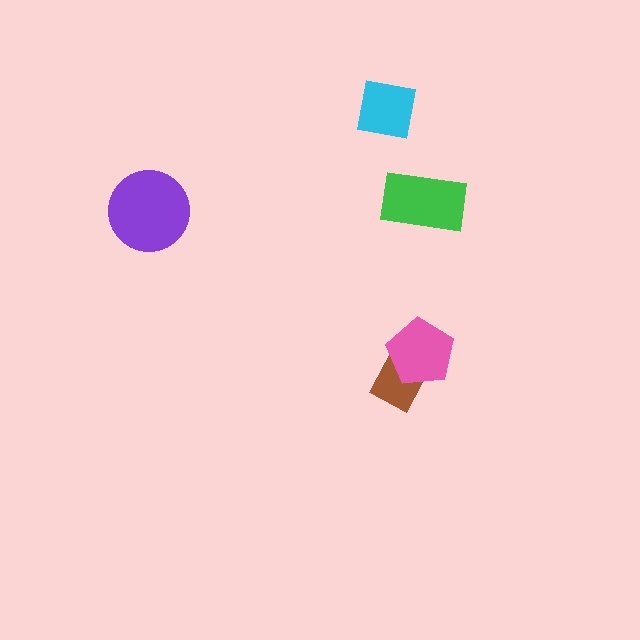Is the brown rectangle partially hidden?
Yes, it is partially covered by another shape.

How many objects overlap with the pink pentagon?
1 object overlaps with the pink pentagon.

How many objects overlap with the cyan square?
0 objects overlap with the cyan square.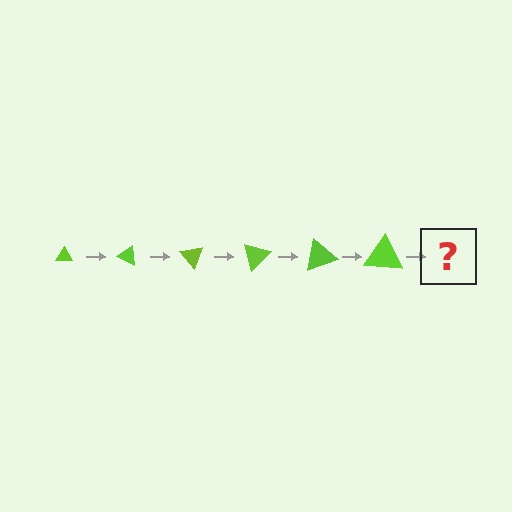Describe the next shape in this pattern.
It should be a triangle, larger than the previous one and rotated 150 degrees from the start.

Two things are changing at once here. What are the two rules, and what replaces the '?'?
The two rules are that the triangle grows larger each step and it rotates 25 degrees each step. The '?' should be a triangle, larger than the previous one and rotated 150 degrees from the start.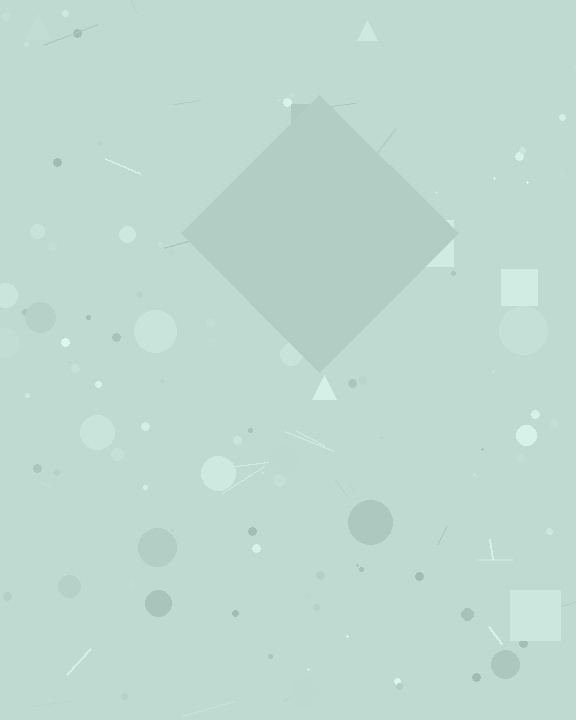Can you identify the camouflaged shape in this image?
The camouflaged shape is a diamond.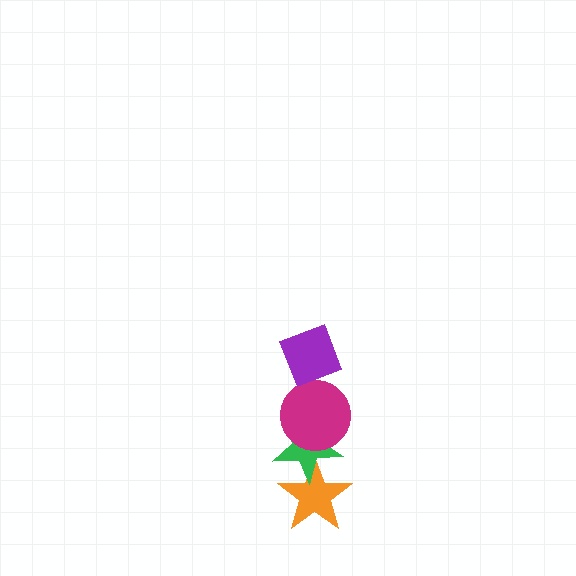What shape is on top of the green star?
The magenta circle is on top of the green star.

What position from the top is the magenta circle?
The magenta circle is 2nd from the top.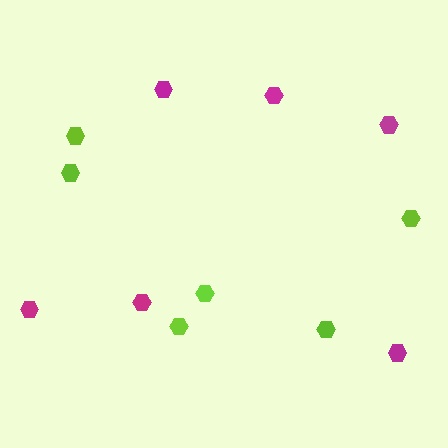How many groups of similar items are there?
There are 2 groups: one group of magenta hexagons (6) and one group of lime hexagons (6).